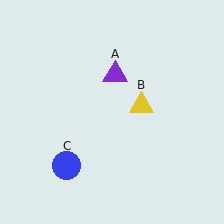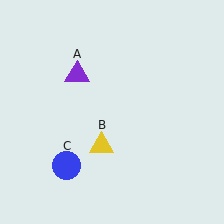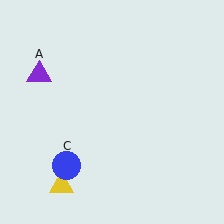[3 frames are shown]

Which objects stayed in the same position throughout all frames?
Blue circle (object C) remained stationary.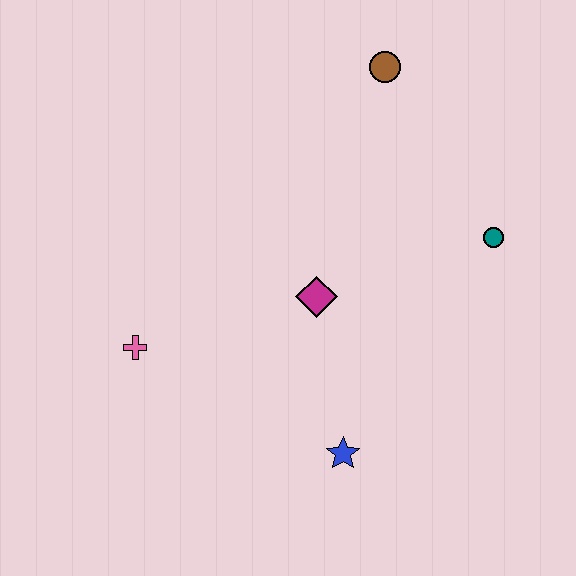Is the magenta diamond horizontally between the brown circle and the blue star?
No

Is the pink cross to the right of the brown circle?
No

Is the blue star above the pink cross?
No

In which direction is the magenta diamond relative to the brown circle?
The magenta diamond is below the brown circle.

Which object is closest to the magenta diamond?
The blue star is closest to the magenta diamond.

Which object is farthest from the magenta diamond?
The brown circle is farthest from the magenta diamond.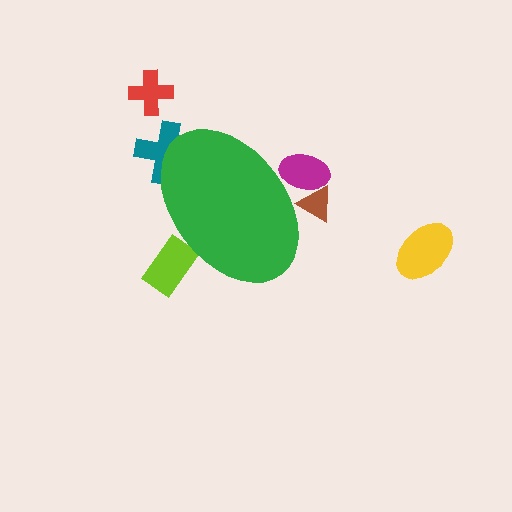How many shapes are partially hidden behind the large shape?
4 shapes are partially hidden.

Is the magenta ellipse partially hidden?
Yes, the magenta ellipse is partially hidden behind the green ellipse.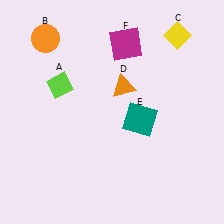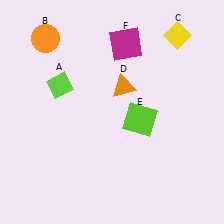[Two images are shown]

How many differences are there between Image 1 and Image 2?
There is 1 difference between the two images.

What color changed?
The square (E) changed from teal in Image 1 to lime in Image 2.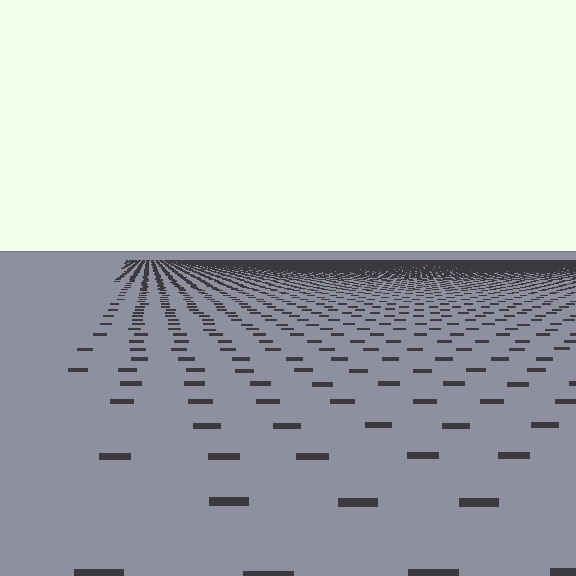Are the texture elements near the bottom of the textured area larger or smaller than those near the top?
Larger. Near the bottom, elements are closer to the viewer and appear at a bigger on-screen size.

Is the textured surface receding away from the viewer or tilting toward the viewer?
The surface is receding away from the viewer. Texture elements get smaller and denser toward the top.